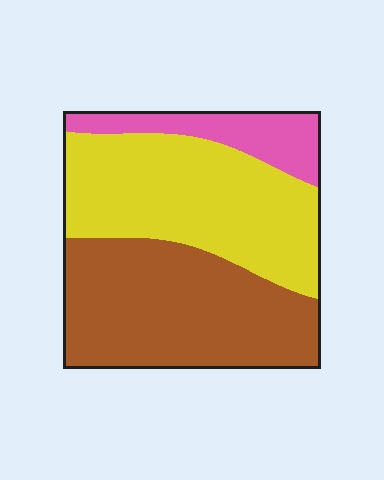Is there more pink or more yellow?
Yellow.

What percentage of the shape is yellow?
Yellow covers roughly 45% of the shape.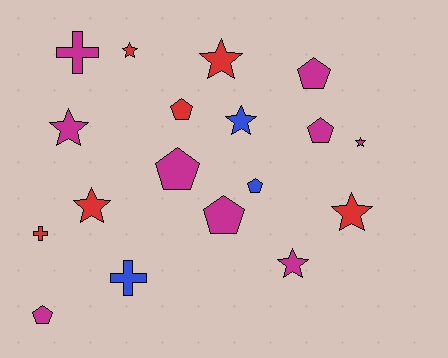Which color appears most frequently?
Magenta, with 9 objects.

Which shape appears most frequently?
Star, with 8 objects.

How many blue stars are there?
There is 1 blue star.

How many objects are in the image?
There are 18 objects.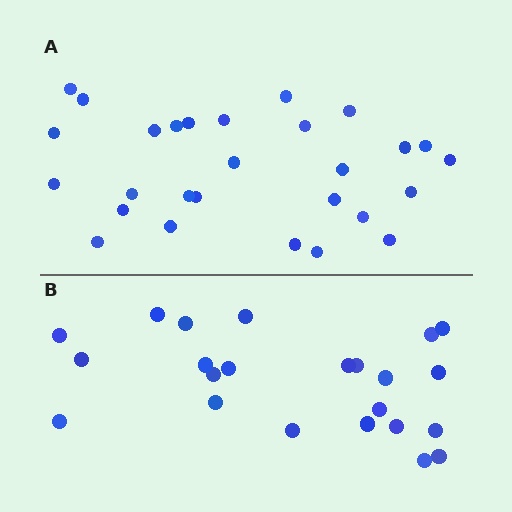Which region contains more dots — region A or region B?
Region A (the top region) has more dots.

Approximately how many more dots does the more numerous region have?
Region A has about 5 more dots than region B.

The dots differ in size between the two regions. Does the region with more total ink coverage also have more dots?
No. Region B has more total ink coverage because its dots are larger, but region A actually contains more individual dots. Total area can be misleading — the number of items is what matters here.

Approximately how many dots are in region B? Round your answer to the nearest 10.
About 20 dots. (The exact count is 23, which rounds to 20.)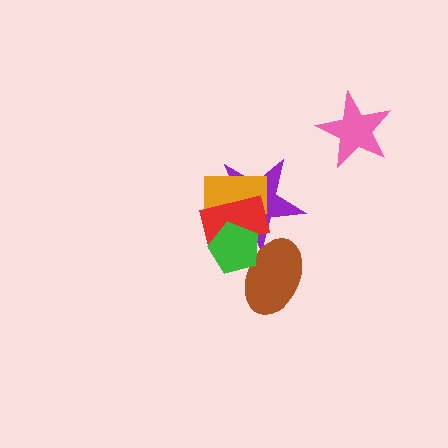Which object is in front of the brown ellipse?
The green pentagon is in front of the brown ellipse.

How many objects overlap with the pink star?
0 objects overlap with the pink star.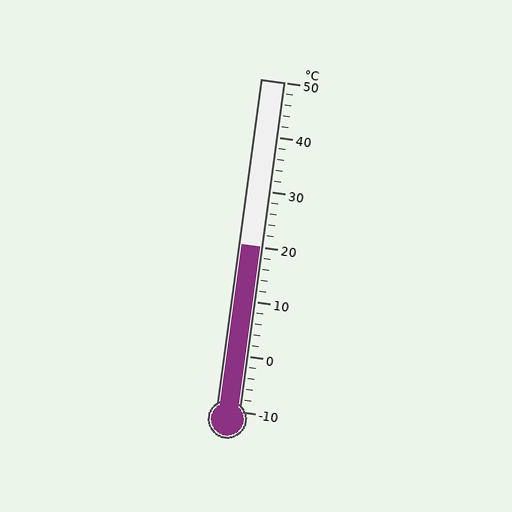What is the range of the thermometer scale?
The thermometer scale ranges from -10°C to 50°C.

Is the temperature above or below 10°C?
The temperature is above 10°C.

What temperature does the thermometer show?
The thermometer shows approximately 20°C.